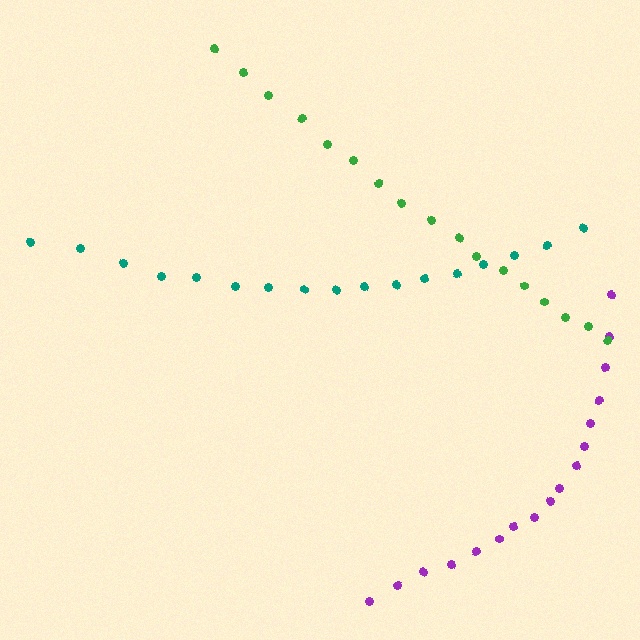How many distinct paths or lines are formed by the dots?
There are 3 distinct paths.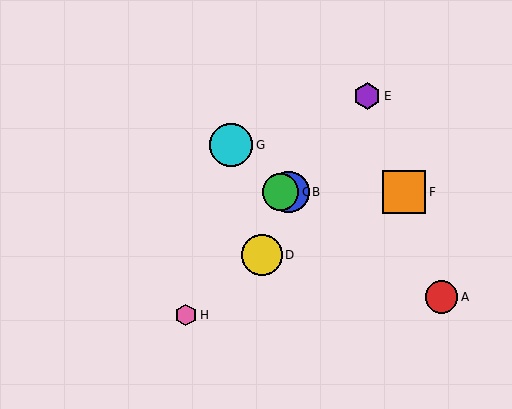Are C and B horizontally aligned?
Yes, both are at y≈192.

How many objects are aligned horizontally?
3 objects (B, C, F) are aligned horizontally.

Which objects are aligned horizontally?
Objects B, C, F are aligned horizontally.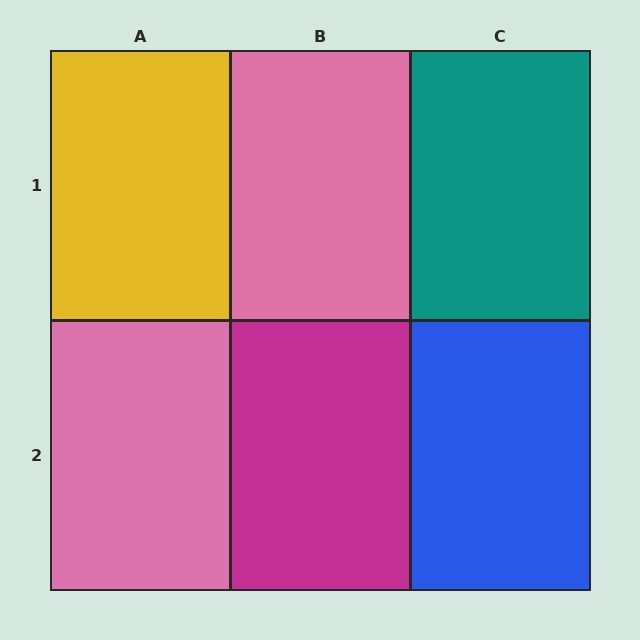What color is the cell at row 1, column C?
Teal.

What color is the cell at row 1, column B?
Pink.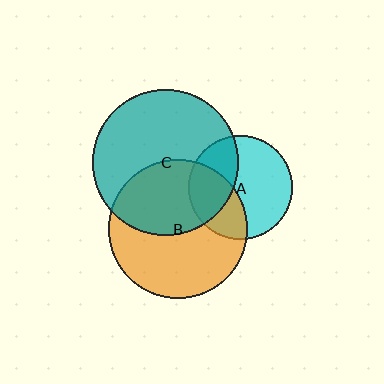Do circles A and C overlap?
Yes.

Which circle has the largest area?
Circle C (teal).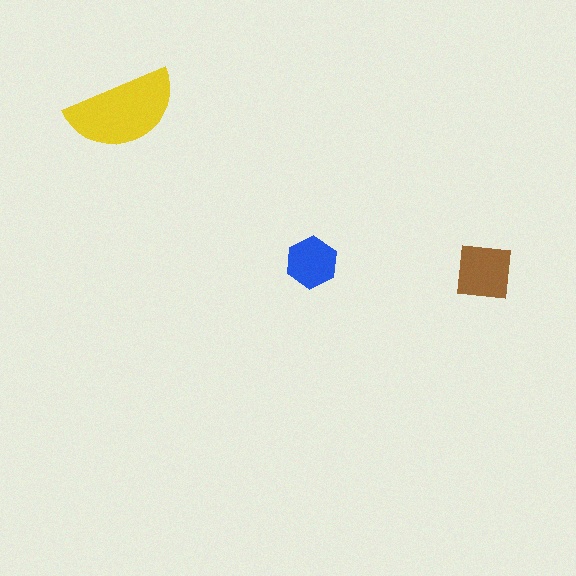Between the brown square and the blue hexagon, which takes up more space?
The brown square.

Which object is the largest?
The yellow semicircle.